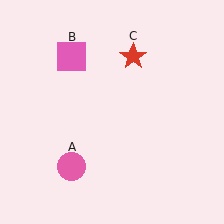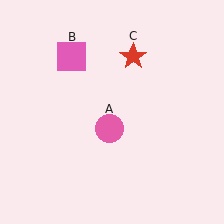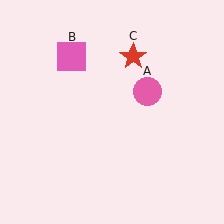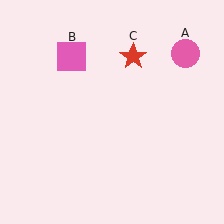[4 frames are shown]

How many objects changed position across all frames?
1 object changed position: pink circle (object A).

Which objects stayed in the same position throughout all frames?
Pink square (object B) and red star (object C) remained stationary.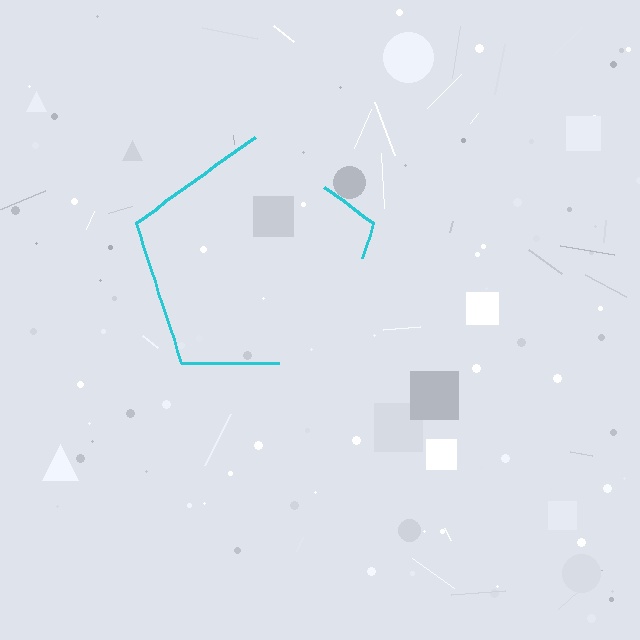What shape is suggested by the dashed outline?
The dashed outline suggests a pentagon.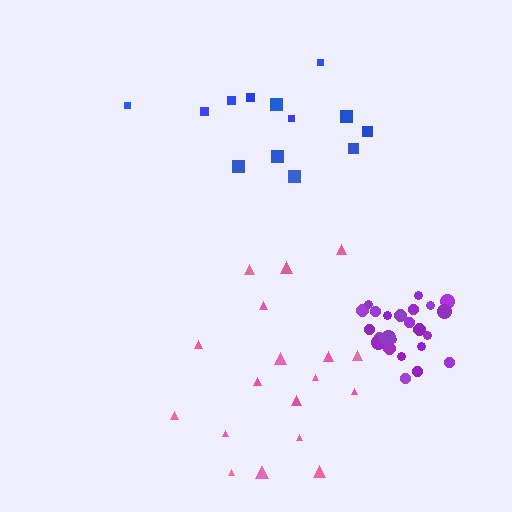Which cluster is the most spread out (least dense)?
Blue.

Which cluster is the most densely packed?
Purple.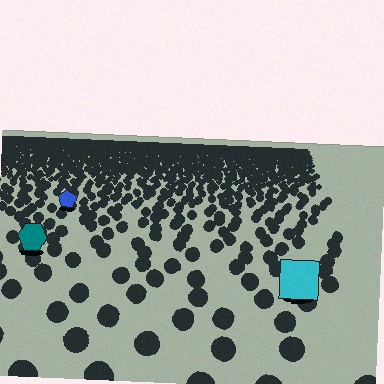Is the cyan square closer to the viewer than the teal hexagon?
Yes. The cyan square is closer — you can tell from the texture gradient: the ground texture is coarser near it.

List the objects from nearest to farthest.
From nearest to farthest: the cyan square, the teal hexagon, the blue pentagon.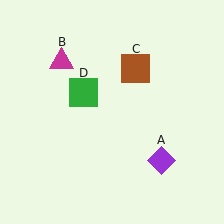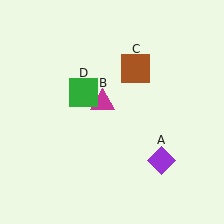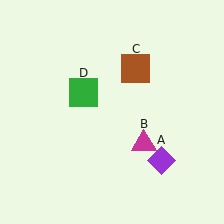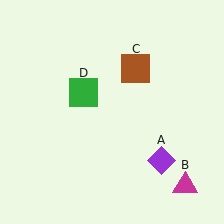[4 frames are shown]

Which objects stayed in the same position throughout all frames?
Purple diamond (object A) and brown square (object C) and green square (object D) remained stationary.